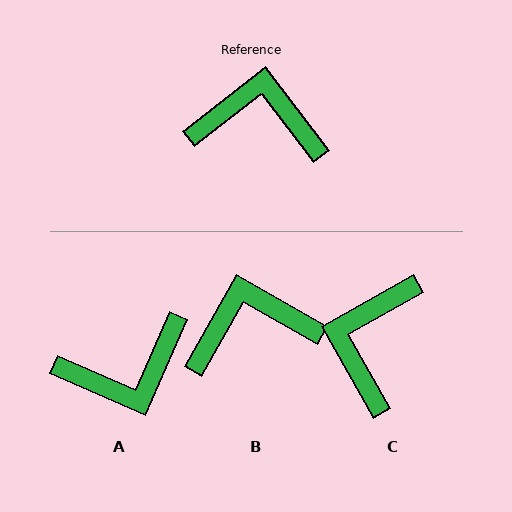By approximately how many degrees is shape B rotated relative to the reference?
Approximately 23 degrees counter-clockwise.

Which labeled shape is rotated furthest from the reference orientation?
A, about 151 degrees away.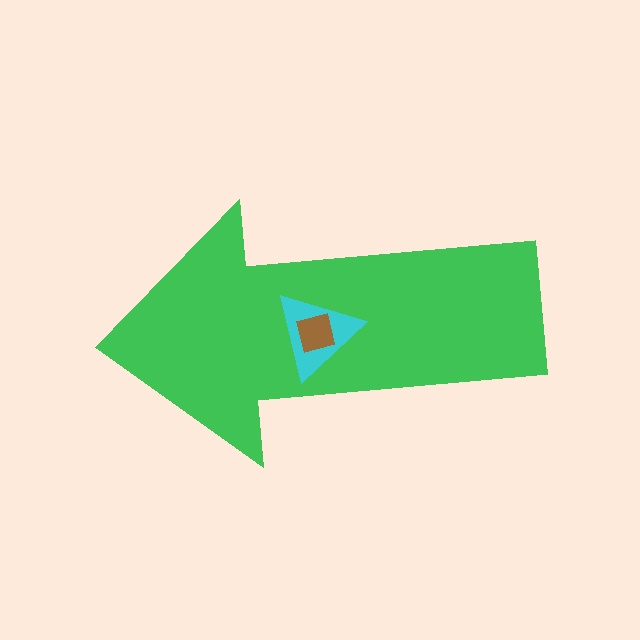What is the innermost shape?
The brown square.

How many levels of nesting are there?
3.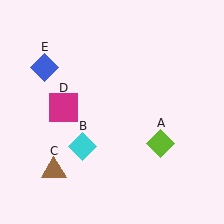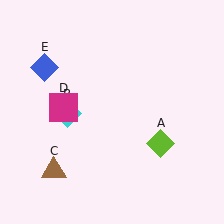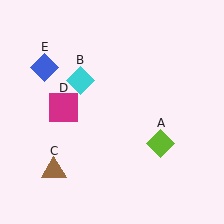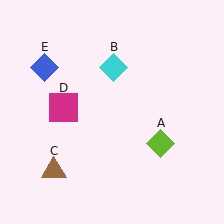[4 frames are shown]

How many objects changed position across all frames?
1 object changed position: cyan diamond (object B).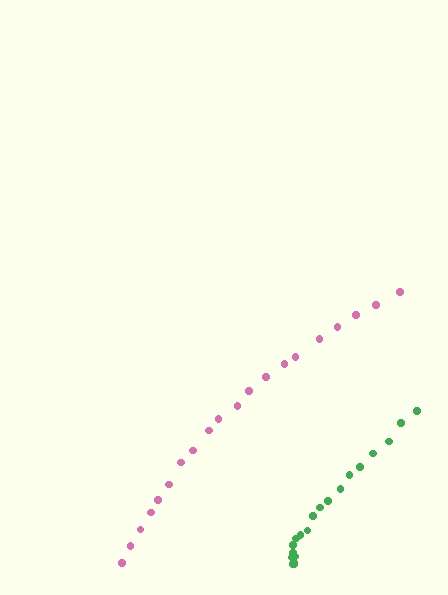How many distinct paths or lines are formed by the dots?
There are 2 distinct paths.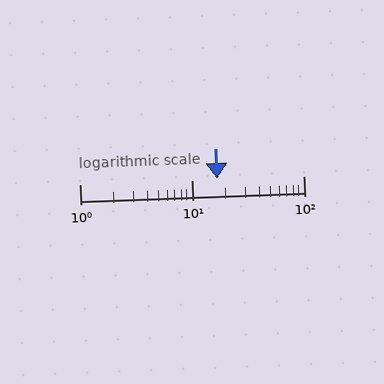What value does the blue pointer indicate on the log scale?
The pointer indicates approximately 17.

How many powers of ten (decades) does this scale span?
The scale spans 2 decades, from 1 to 100.